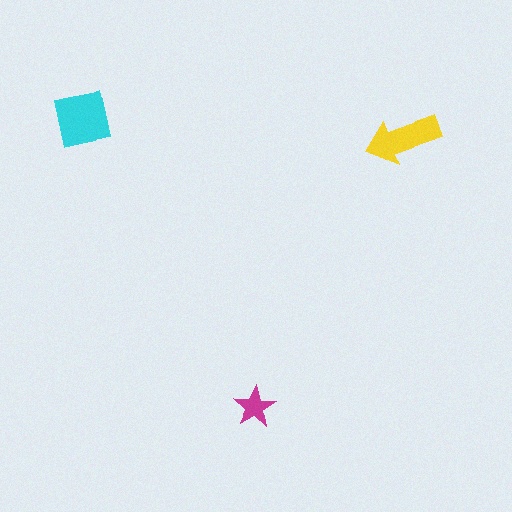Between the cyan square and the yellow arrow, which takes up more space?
The cyan square.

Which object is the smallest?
The magenta star.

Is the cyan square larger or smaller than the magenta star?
Larger.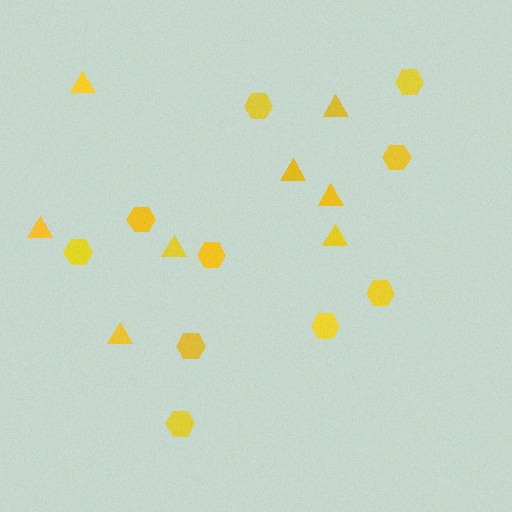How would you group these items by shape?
There are 2 groups: one group of triangles (8) and one group of hexagons (10).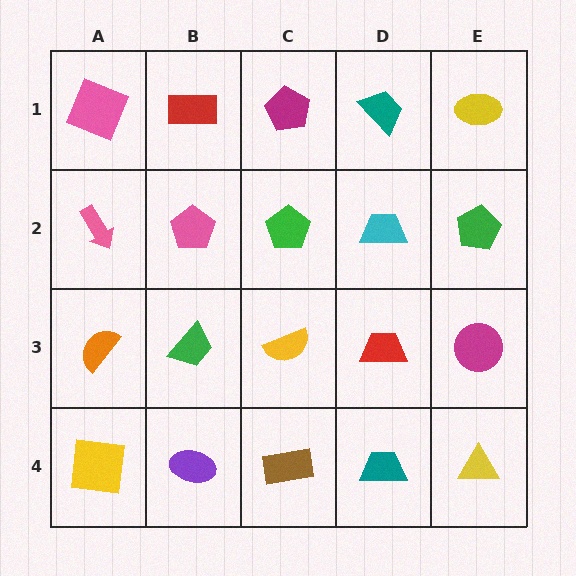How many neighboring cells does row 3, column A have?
3.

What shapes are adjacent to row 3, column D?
A cyan trapezoid (row 2, column D), a teal trapezoid (row 4, column D), a yellow semicircle (row 3, column C), a magenta circle (row 3, column E).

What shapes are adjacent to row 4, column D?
A red trapezoid (row 3, column D), a brown rectangle (row 4, column C), a yellow triangle (row 4, column E).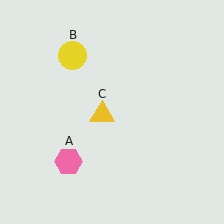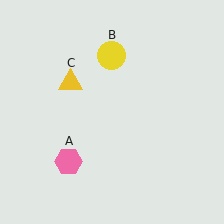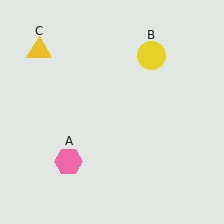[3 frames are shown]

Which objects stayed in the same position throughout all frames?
Pink hexagon (object A) remained stationary.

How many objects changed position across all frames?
2 objects changed position: yellow circle (object B), yellow triangle (object C).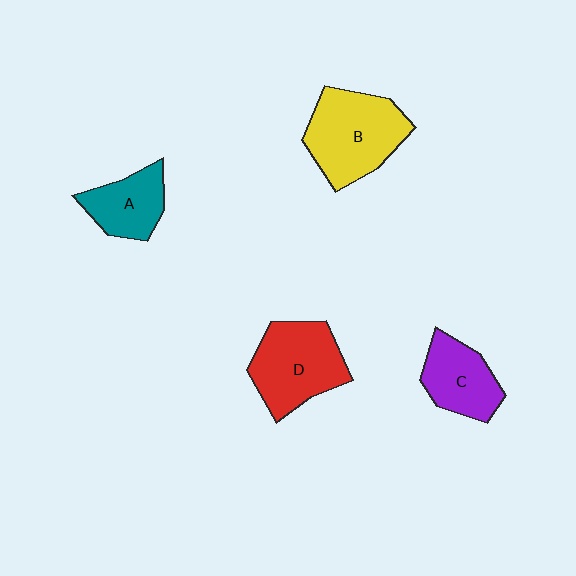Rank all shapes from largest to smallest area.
From largest to smallest: B (yellow), D (red), C (purple), A (teal).